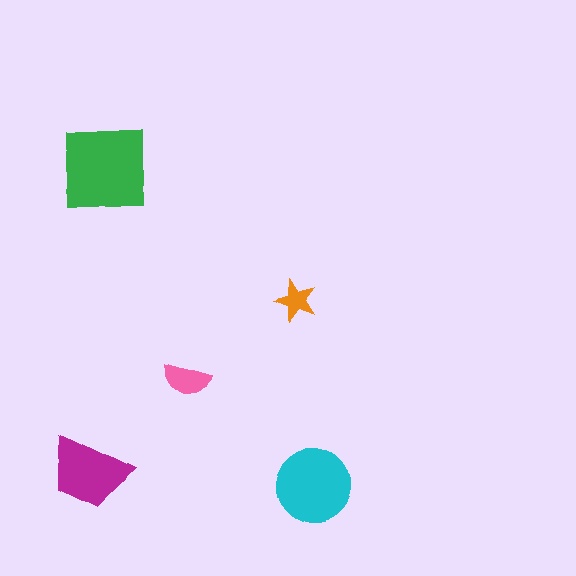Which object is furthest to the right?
The cyan circle is rightmost.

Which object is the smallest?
The orange star.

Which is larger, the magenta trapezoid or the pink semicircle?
The magenta trapezoid.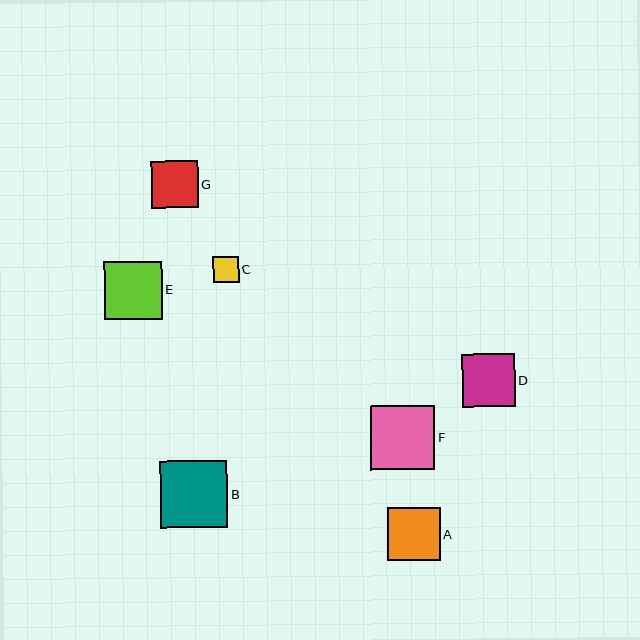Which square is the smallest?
Square C is the smallest with a size of approximately 26 pixels.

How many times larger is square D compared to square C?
Square D is approximately 2.0 times the size of square C.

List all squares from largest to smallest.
From largest to smallest: B, F, E, A, D, G, C.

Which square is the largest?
Square B is the largest with a size of approximately 67 pixels.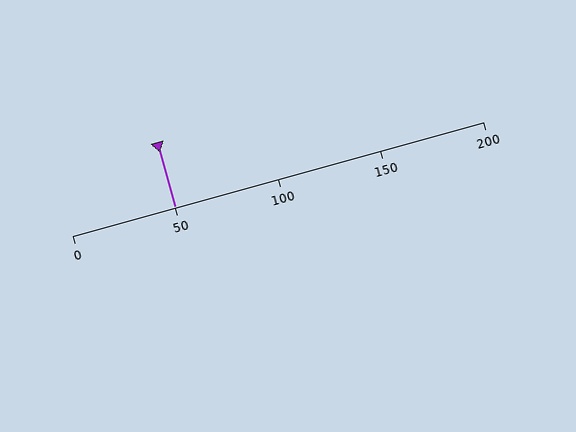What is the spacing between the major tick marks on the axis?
The major ticks are spaced 50 apart.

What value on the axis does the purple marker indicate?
The marker indicates approximately 50.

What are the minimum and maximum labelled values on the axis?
The axis runs from 0 to 200.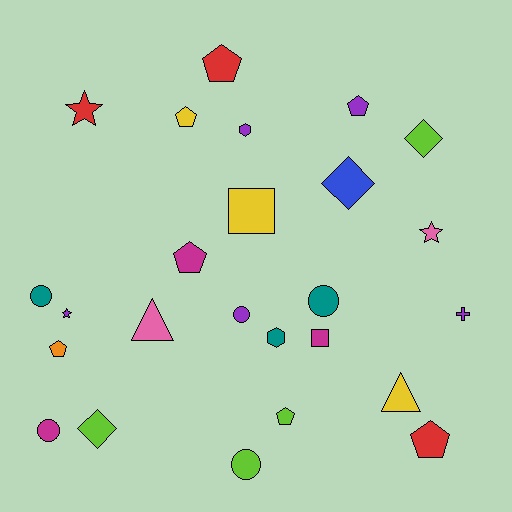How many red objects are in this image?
There are 3 red objects.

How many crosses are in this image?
There is 1 cross.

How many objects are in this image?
There are 25 objects.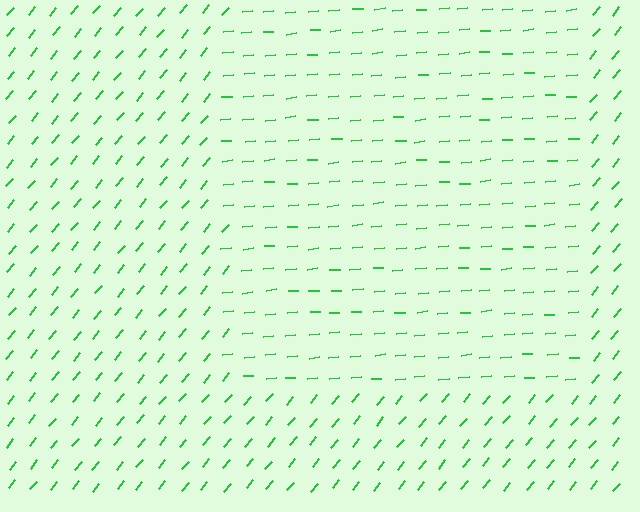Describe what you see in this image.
The image is filled with small green line segments. A rectangle region in the image has lines oriented differently from the surrounding lines, creating a visible texture boundary.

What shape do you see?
I see a rectangle.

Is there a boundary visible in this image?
Yes, there is a texture boundary formed by a change in line orientation.